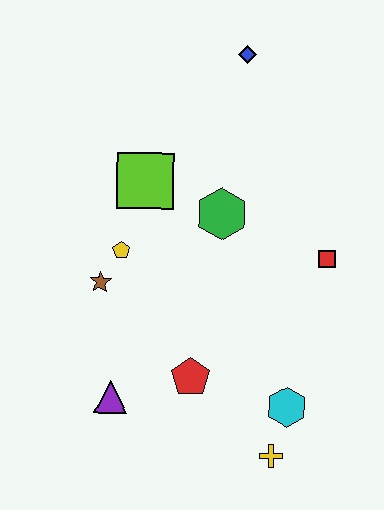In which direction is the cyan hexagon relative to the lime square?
The cyan hexagon is below the lime square.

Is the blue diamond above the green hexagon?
Yes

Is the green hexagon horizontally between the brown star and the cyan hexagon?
Yes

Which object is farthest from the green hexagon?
The yellow cross is farthest from the green hexagon.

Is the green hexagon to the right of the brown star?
Yes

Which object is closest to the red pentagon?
The purple triangle is closest to the red pentagon.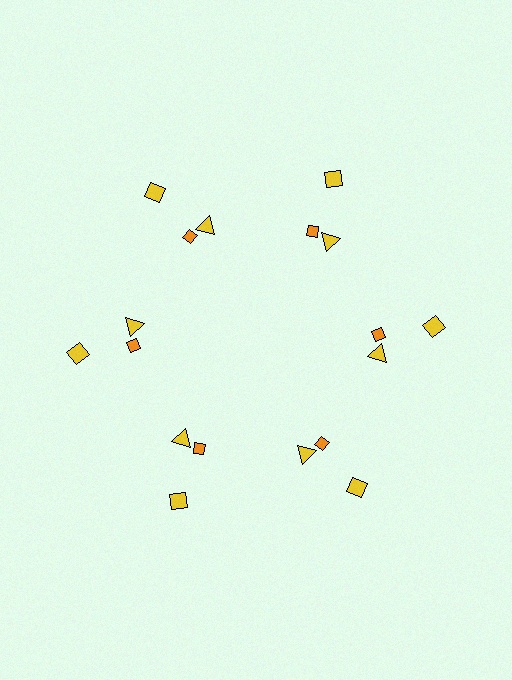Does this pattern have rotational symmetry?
Yes, this pattern has 6-fold rotational symmetry. It looks the same after rotating 60 degrees around the center.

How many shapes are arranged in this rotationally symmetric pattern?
There are 18 shapes, arranged in 6 groups of 3.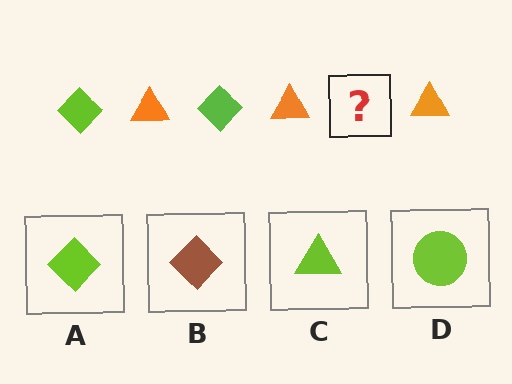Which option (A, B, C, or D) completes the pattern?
A.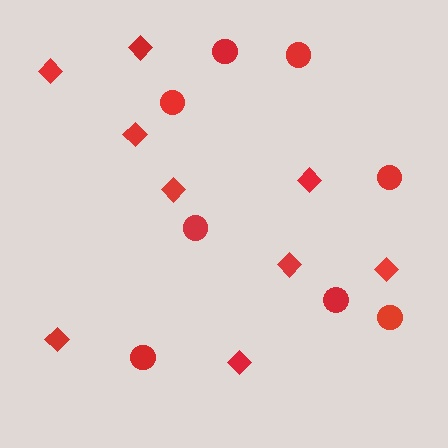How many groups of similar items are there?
There are 2 groups: one group of diamonds (9) and one group of circles (8).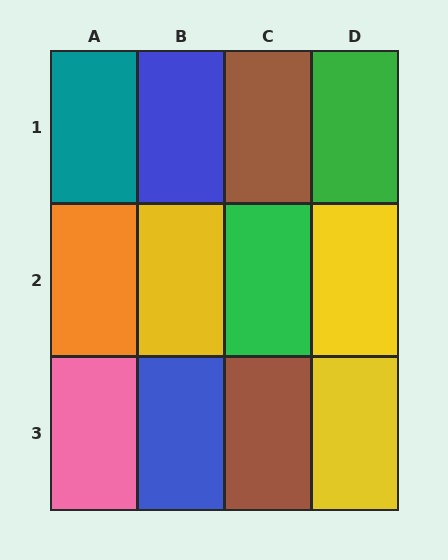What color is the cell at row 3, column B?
Blue.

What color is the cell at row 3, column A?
Pink.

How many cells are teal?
1 cell is teal.